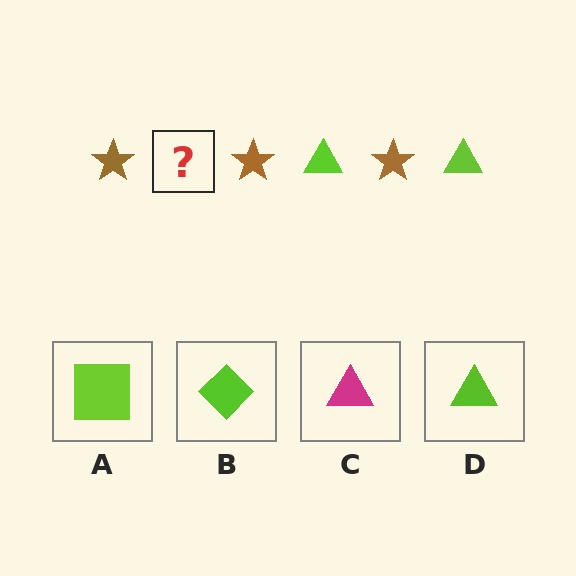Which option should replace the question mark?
Option D.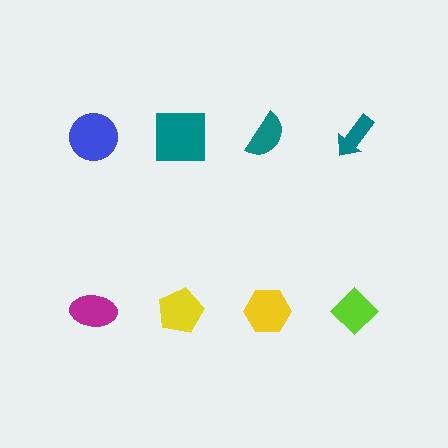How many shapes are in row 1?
4 shapes.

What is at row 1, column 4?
A teal arrow.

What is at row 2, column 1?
A magenta ellipse.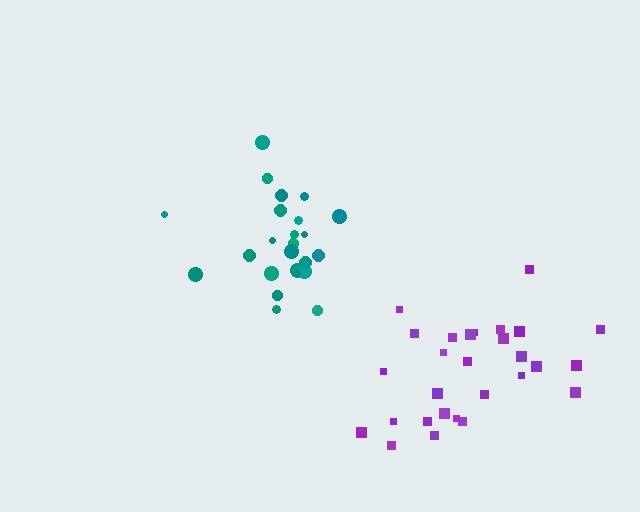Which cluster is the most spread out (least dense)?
Purple.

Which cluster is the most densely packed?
Teal.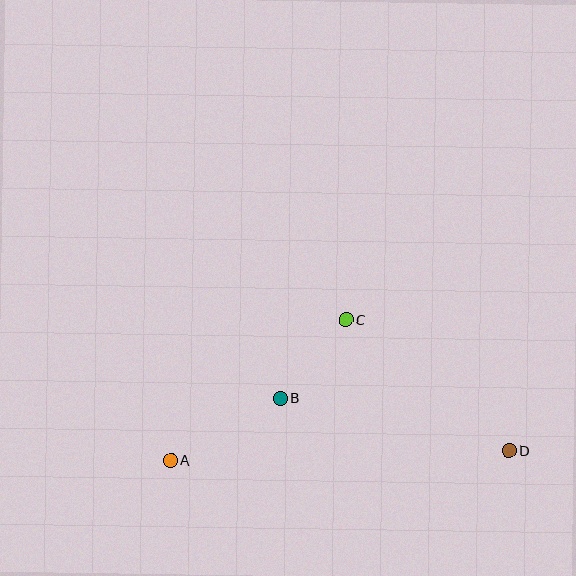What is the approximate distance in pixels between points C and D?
The distance between C and D is approximately 209 pixels.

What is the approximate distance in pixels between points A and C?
The distance between A and C is approximately 224 pixels.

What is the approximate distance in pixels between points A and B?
The distance between A and B is approximately 126 pixels.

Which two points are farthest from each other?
Points A and D are farthest from each other.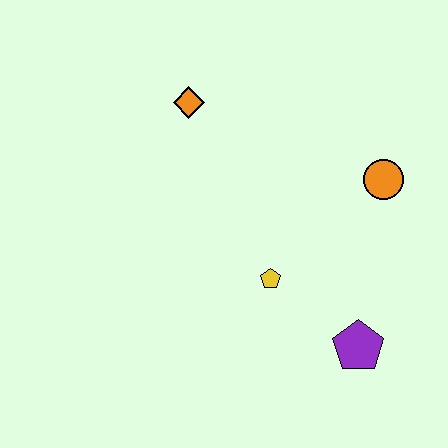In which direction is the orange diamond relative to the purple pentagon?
The orange diamond is above the purple pentagon.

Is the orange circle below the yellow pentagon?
No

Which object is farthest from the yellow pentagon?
The orange diamond is farthest from the yellow pentagon.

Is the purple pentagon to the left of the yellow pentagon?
No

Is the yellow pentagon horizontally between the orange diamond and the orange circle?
Yes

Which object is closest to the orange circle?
The yellow pentagon is closest to the orange circle.